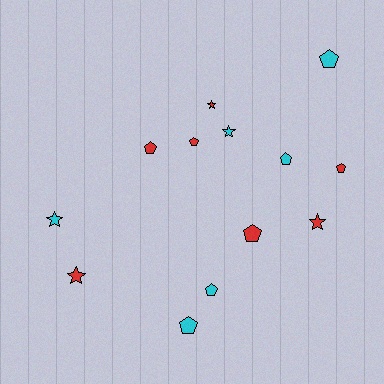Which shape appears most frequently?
Pentagon, with 8 objects.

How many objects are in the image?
There are 13 objects.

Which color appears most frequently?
Red, with 7 objects.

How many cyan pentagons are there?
There are 4 cyan pentagons.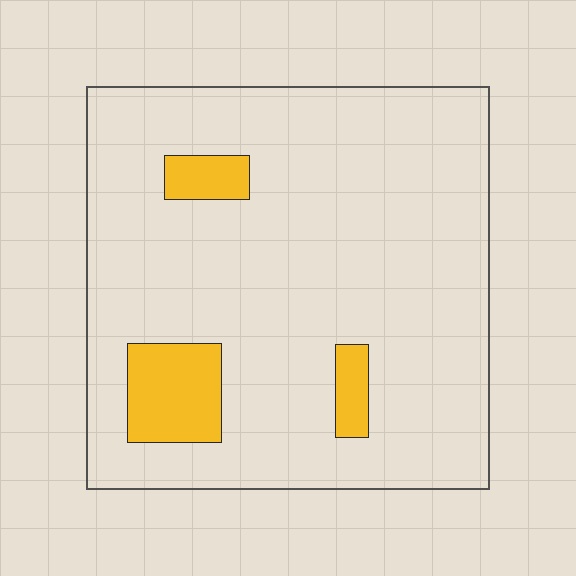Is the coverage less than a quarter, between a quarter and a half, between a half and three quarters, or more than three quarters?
Less than a quarter.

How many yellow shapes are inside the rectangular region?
3.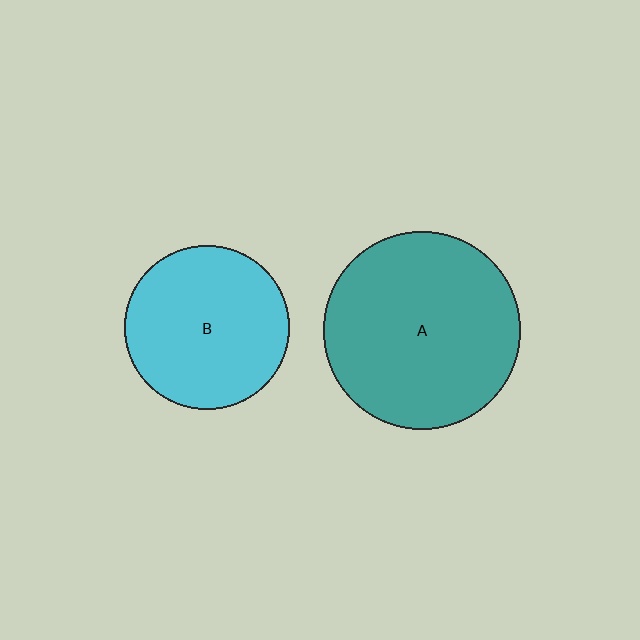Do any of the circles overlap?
No, none of the circles overlap.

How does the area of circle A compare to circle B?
Approximately 1.4 times.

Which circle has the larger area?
Circle A (teal).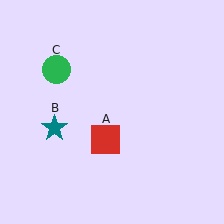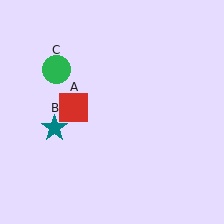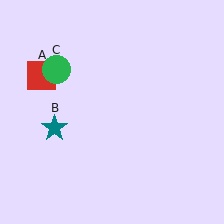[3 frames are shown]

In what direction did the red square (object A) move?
The red square (object A) moved up and to the left.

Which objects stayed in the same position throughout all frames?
Teal star (object B) and green circle (object C) remained stationary.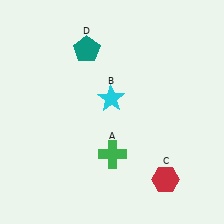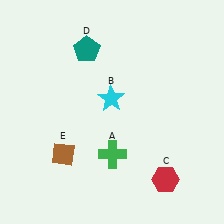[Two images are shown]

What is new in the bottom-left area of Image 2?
A brown diamond (E) was added in the bottom-left area of Image 2.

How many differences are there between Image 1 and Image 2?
There is 1 difference between the two images.